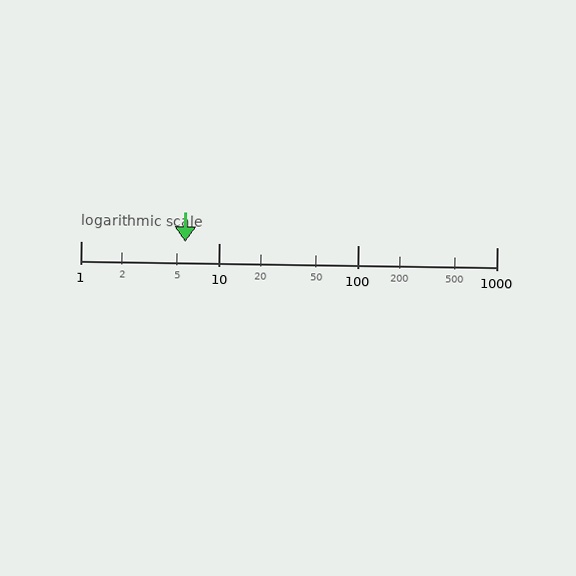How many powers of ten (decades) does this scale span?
The scale spans 3 decades, from 1 to 1000.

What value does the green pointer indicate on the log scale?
The pointer indicates approximately 5.7.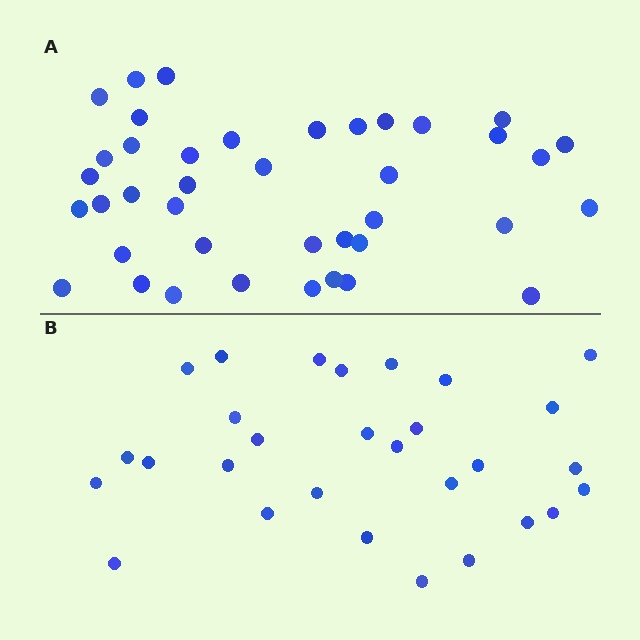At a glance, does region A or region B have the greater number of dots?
Region A (the top region) has more dots.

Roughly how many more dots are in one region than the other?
Region A has roughly 12 or so more dots than region B.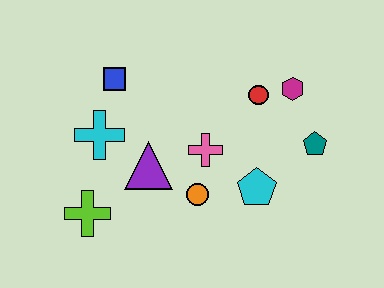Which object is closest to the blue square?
The cyan cross is closest to the blue square.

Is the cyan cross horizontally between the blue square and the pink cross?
No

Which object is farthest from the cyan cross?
The teal pentagon is farthest from the cyan cross.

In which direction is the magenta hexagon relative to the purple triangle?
The magenta hexagon is to the right of the purple triangle.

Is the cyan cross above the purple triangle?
Yes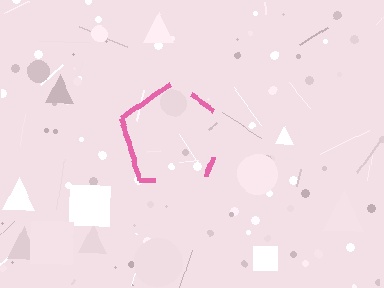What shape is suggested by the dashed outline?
The dashed outline suggests a pentagon.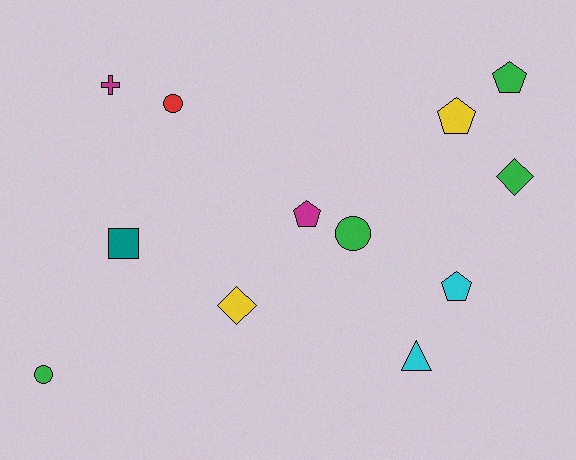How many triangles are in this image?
There is 1 triangle.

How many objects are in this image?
There are 12 objects.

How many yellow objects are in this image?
There are 2 yellow objects.